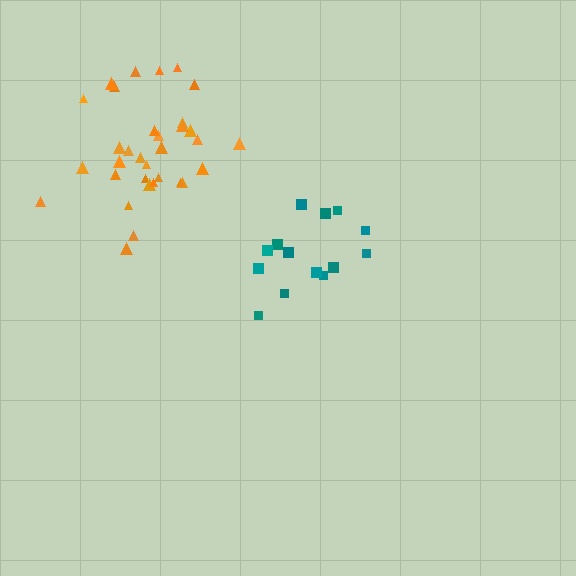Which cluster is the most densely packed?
Orange.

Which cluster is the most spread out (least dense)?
Teal.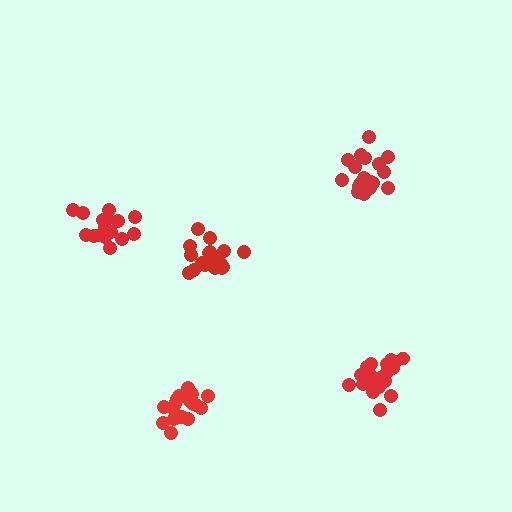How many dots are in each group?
Group 1: 17 dots, Group 2: 19 dots, Group 3: 19 dots, Group 4: 19 dots, Group 5: 20 dots (94 total).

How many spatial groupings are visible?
There are 5 spatial groupings.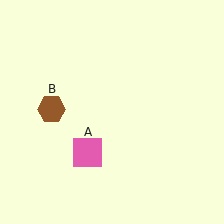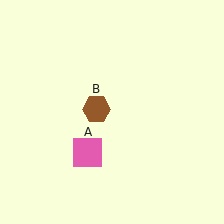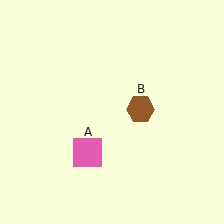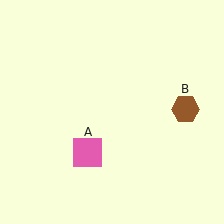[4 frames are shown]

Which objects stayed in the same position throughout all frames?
Pink square (object A) remained stationary.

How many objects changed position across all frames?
1 object changed position: brown hexagon (object B).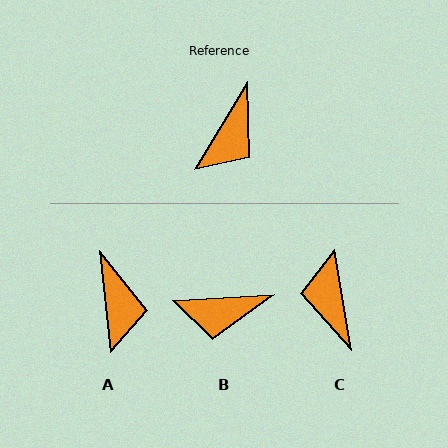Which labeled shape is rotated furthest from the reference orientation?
C, about 139 degrees away.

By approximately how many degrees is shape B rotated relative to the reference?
Approximately 56 degrees clockwise.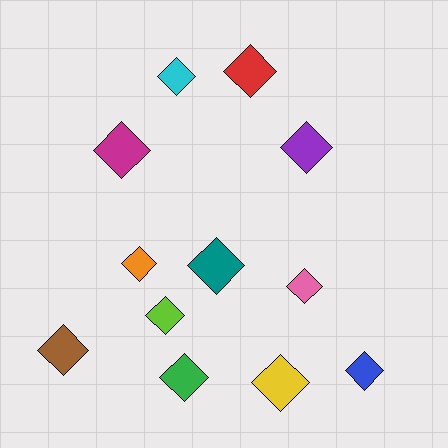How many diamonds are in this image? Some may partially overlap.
There are 12 diamonds.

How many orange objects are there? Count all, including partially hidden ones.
There is 1 orange object.